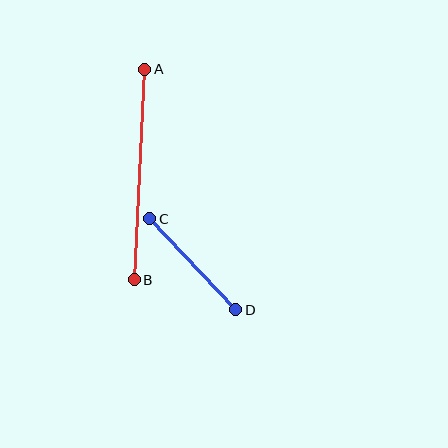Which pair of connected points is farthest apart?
Points A and B are farthest apart.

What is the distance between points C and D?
The distance is approximately 125 pixels.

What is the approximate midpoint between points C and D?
The midpoint is at approximately (193, 264) pixels.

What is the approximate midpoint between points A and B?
The midpoint is at approximately (140, 175) pixels.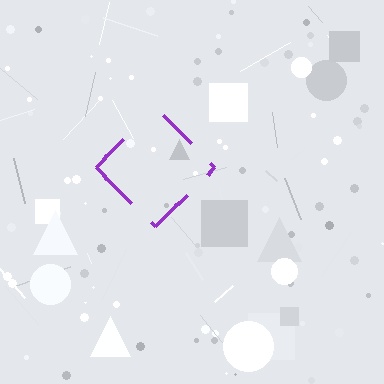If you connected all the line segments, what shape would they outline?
They would outline a diamond.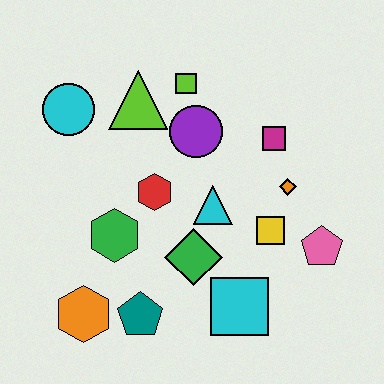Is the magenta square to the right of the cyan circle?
Yes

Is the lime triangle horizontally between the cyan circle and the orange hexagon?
No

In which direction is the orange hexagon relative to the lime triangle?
The orange hexagon is below the lime triangle.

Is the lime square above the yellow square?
Yes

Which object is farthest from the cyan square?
The cyan circle is farthest from the cyan square.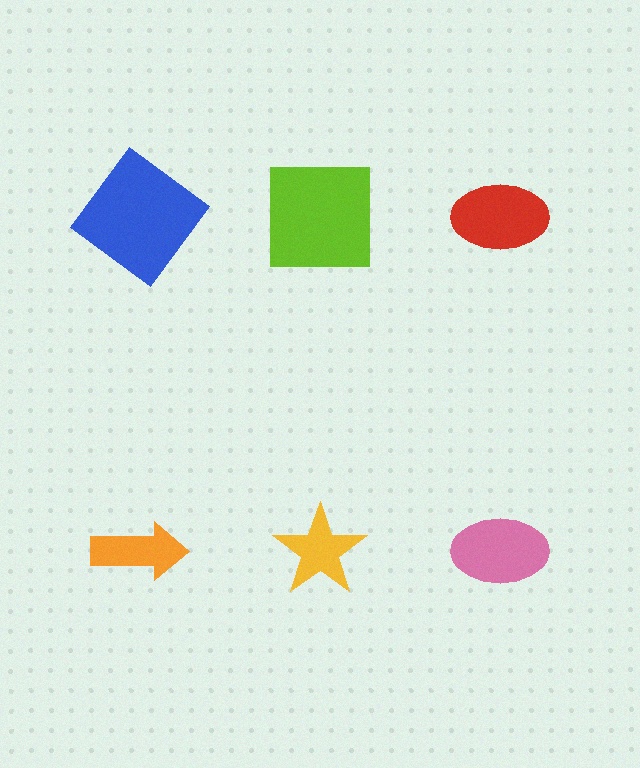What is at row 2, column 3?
A pink ellipse.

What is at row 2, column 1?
An orange arrow.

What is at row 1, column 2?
A lime square.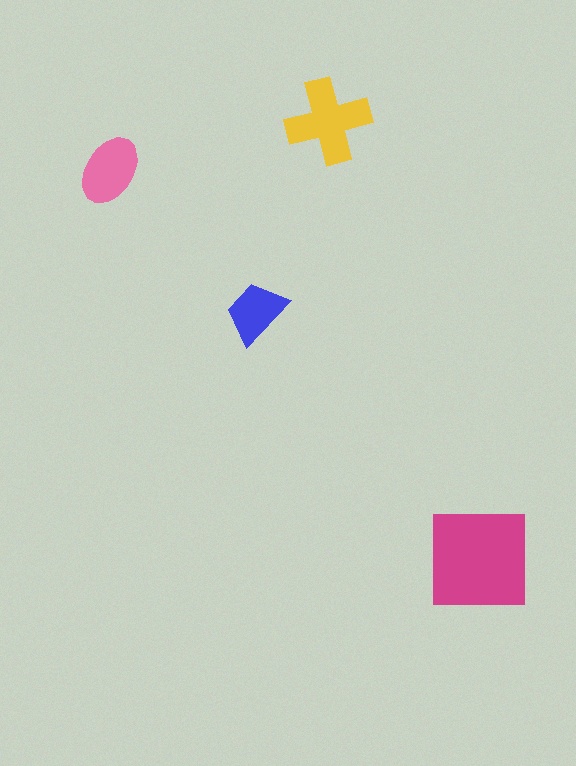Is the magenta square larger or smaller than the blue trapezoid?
Larger.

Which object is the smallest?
The blue trapezoid.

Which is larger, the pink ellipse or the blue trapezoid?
The pink ellipse.